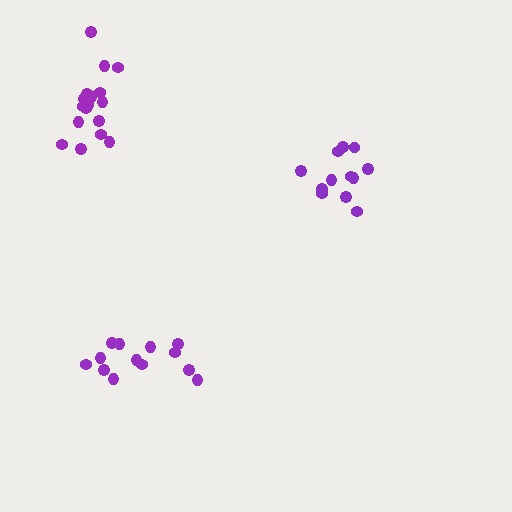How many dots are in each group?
Group 1: 13 dots, Group 2: 17 dots, Group 3: 12 dots (42 total).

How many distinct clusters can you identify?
There are 3 distinct clusters.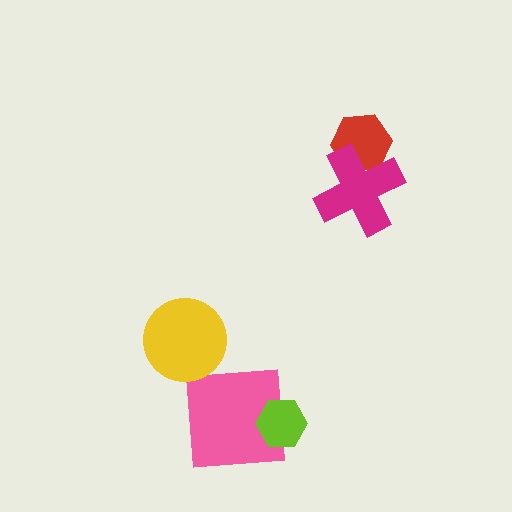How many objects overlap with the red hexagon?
1 object overlaps with the red hexagon.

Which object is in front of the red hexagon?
The magenta cross is in front of the red hexagon.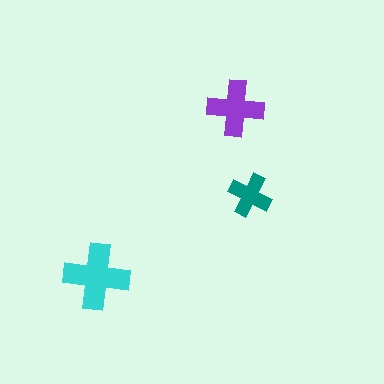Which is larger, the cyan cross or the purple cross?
The cyan one.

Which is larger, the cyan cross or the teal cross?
The cyan one.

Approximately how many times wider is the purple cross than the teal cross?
About 1.5 times wider.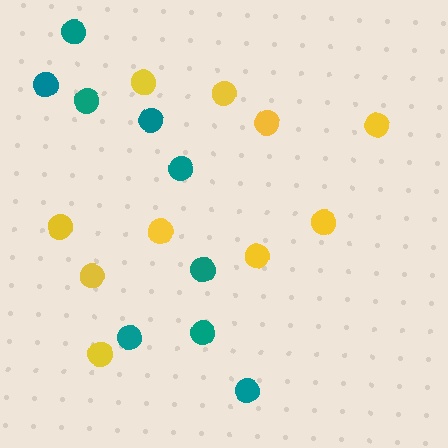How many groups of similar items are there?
There are 2 groups: one group of yellow circles (10) and one group of teal circles (9).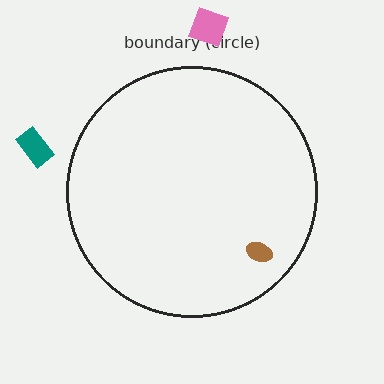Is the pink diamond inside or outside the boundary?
Outside.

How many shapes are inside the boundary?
1 inside, 2 outside.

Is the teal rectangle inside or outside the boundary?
Outside.